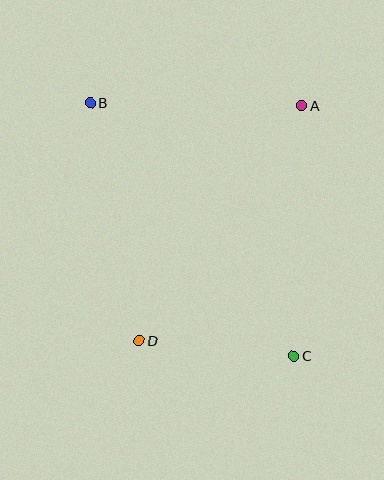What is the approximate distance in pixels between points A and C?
The distance between A and C is approximately 250 pixels.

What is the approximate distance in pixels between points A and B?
The distance between A and B is approximately 211 pixels.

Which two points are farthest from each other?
Points B and C are farthest from each other.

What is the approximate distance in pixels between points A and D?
The distance between A and D is approximately 286 pixels.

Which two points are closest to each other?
Points C and D are closest to each other.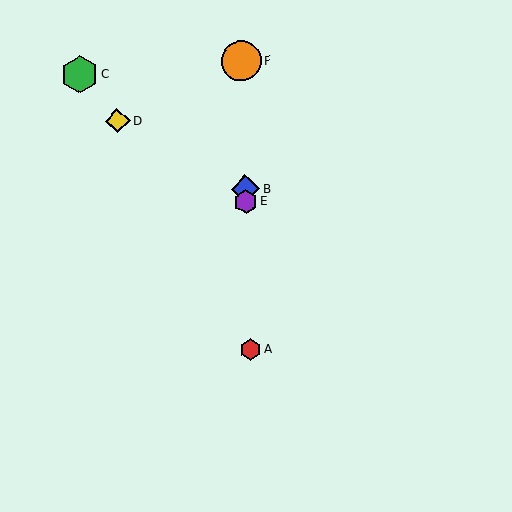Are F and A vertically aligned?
Yes, both are at x≈241.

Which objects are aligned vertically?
Objects A, B, E, F are aligned vertically.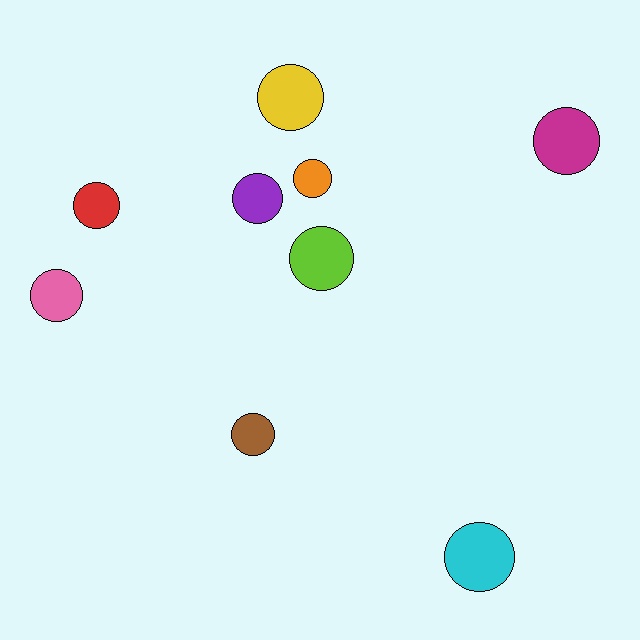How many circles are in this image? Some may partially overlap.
There are 9 circles.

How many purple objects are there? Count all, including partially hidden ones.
There is 1 purple object.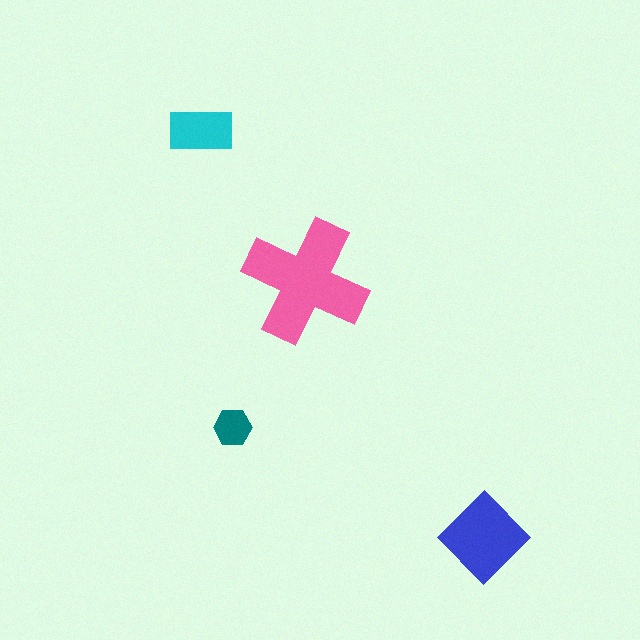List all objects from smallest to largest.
The teal hexagon, the cyan rectangle, the blue diamond, the pink cross.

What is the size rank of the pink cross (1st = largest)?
1st.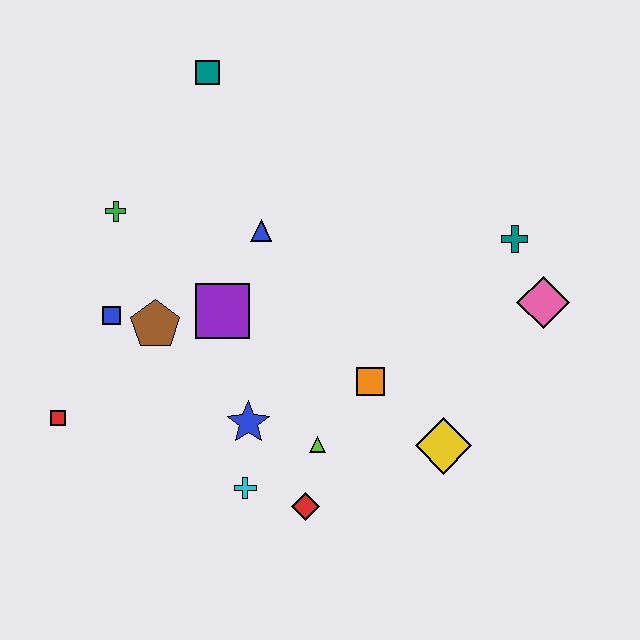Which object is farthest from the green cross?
The pink diamond is farthest from the green cross.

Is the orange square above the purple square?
No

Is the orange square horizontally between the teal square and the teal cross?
Yes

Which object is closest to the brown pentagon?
The blue square is closest to the brown pentagon.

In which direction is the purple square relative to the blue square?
The purple square is to the right of the blue square.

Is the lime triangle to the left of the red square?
No